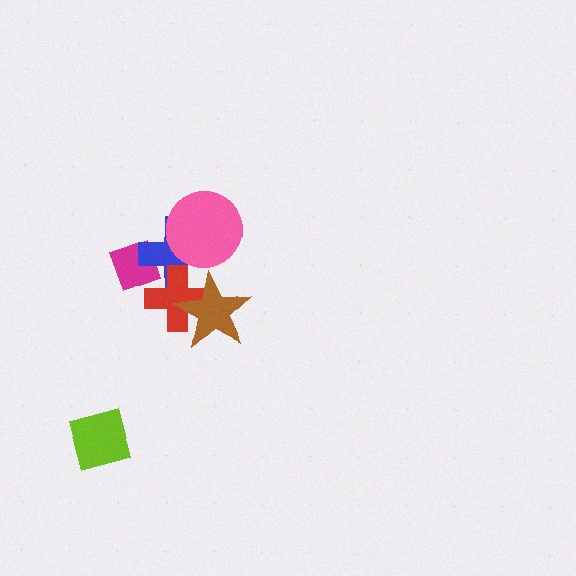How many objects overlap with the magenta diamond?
2 objects overlap with the magenta diamond.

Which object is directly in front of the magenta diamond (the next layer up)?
The blue cross is directly in front of the magenta diamond.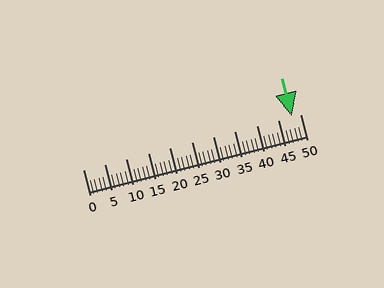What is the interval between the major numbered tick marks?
The major tick marks are spaced 5 units apart.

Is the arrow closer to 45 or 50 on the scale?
The arrow is closer to 50.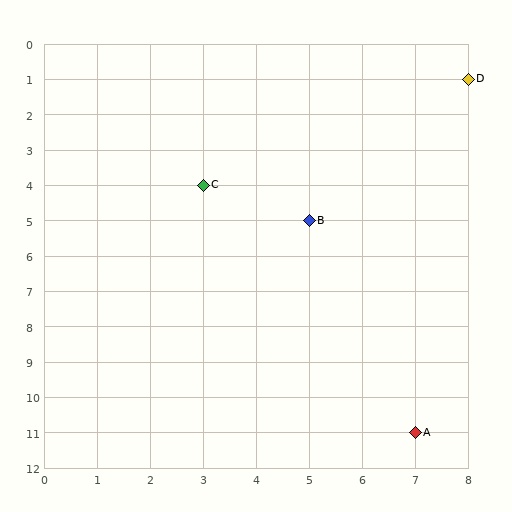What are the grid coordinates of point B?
Point B is at grid coordinates (5, 5).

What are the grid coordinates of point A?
Point A is at grid coordinates (7, 11).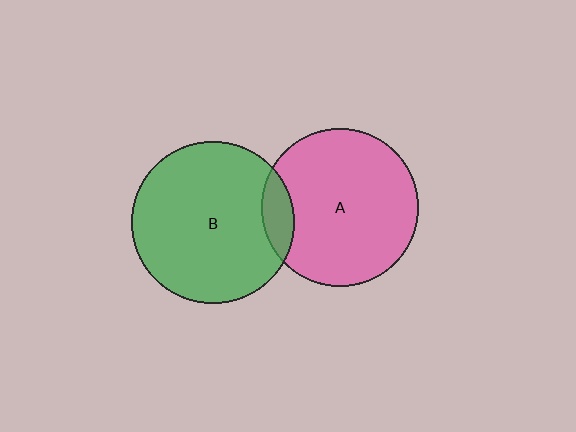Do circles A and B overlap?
Yes.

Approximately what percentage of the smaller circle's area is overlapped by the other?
Approximately 10%.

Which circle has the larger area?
Circle B (green).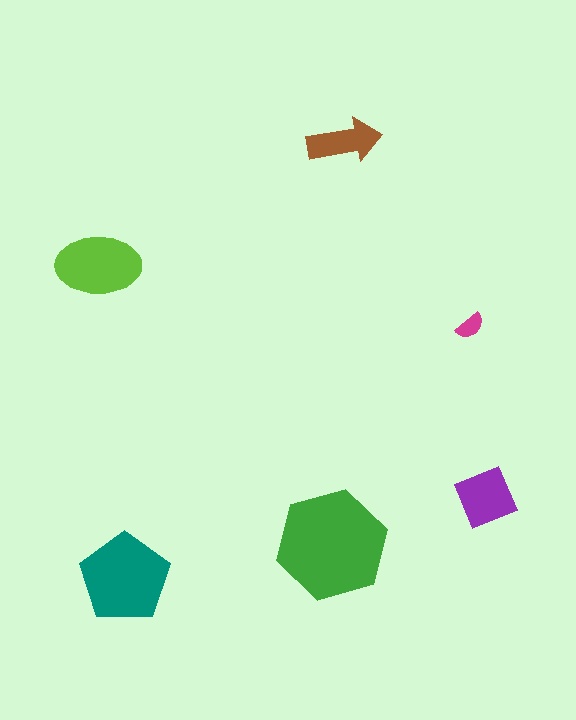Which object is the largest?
The green hexagon.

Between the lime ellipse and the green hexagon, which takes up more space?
The green hexagon.